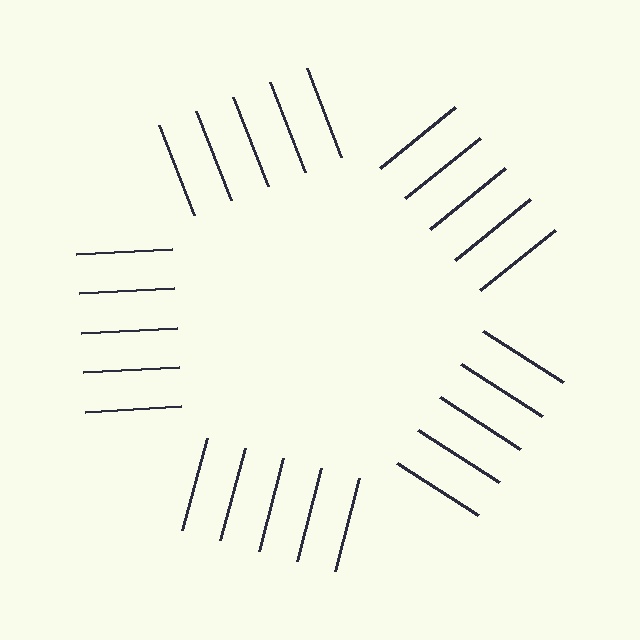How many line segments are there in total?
25 — 5 along each of the 5 edges.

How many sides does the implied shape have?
5 sides — the line-ends trace a pentagon.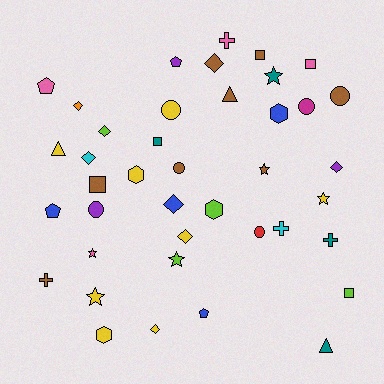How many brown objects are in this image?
There are 8 brown objects.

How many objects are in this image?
There are 40 objects.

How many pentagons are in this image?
There are 4 pentagons.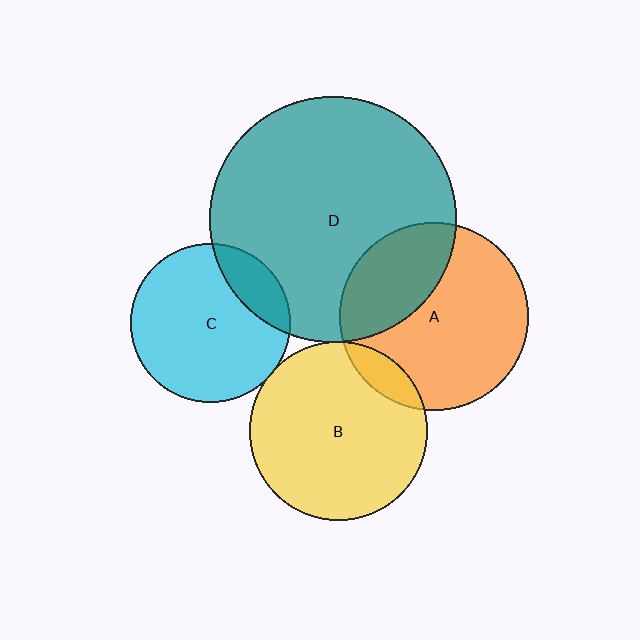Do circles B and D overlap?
Yes.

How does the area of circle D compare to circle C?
Approximately 2.4 times.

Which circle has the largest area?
Circle D (teal).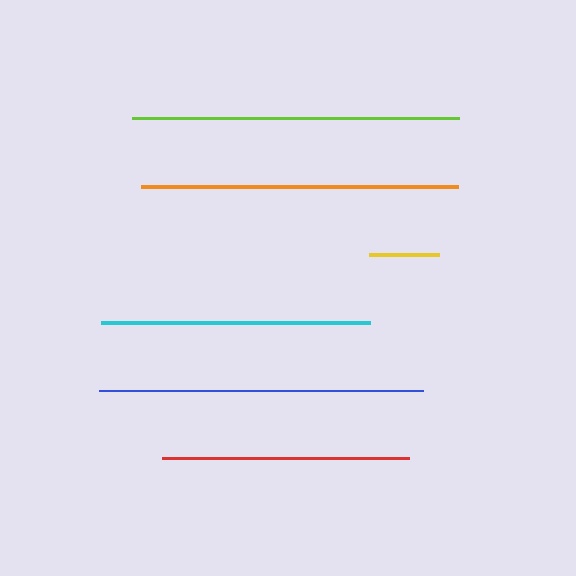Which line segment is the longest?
The lime line is the longest at approximately 327 pixels.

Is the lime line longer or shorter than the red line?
The lime line is longer than the red line.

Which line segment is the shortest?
The yellow line is the shortest at approximately 70 pixels.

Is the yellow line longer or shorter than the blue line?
The blue line is longer than the yellow line.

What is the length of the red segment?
The red segment is approximately 247 pixels long.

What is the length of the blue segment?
The blue segment is approximately 323 pixels long.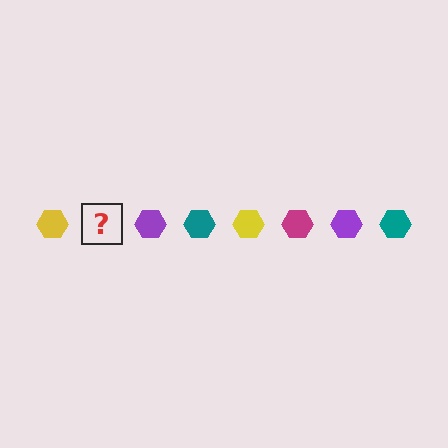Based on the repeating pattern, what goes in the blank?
The blank should be a magenta hexagon.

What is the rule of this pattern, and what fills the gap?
The rule is that the pattern cycles through yellow, magenta, purple, teal hexagons. The gap should be filled with a magenta hexagon.